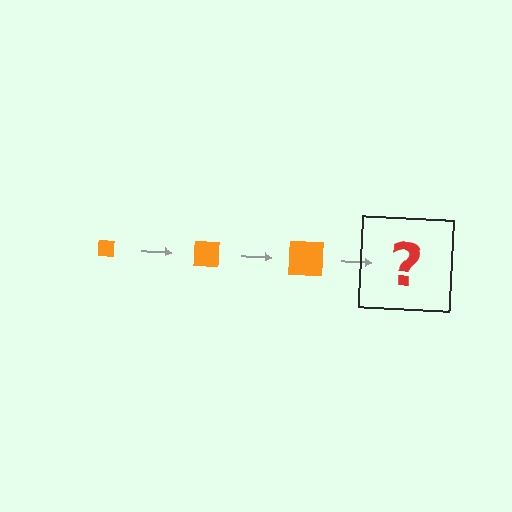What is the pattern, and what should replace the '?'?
The pattern is that the square gets progressively larger each step. The '?' should be an orange square, larger than the previous one.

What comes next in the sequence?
The next element should be an orange square, larger than the previous one.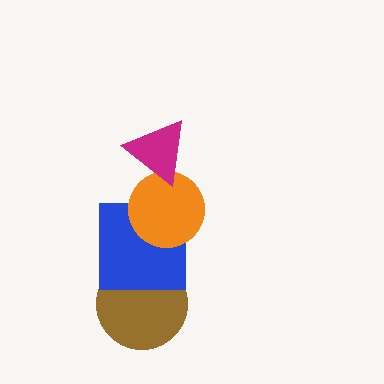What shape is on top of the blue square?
The orange circle is on top of the blue square.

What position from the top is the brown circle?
The brown circle is 4th from the top.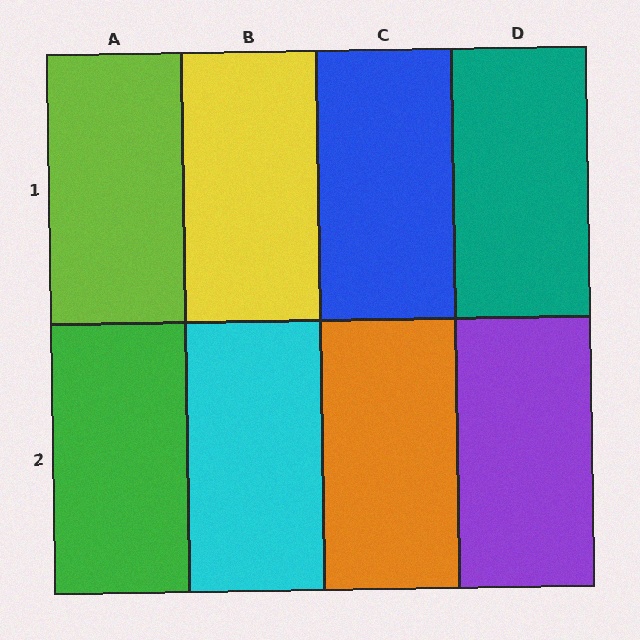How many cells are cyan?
1 cell is cyan.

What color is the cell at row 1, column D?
Teal.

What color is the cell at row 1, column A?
Lime.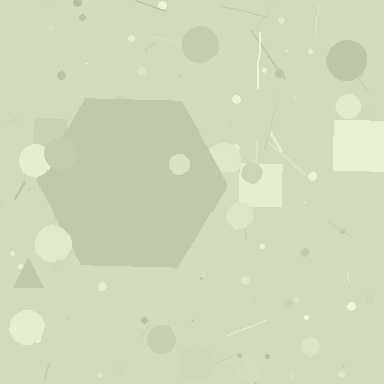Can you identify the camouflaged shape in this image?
The camouflaged shape is a hexagon.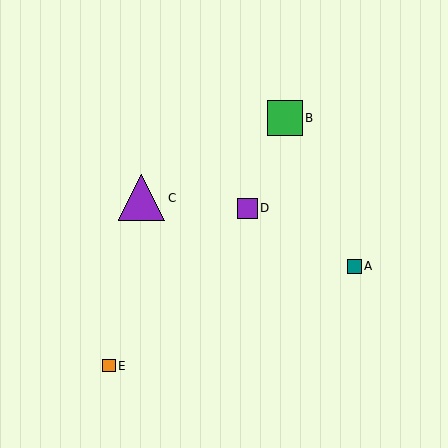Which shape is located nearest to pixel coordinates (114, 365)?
The orange square (labeled E) at (109, 366) is nearest to that location.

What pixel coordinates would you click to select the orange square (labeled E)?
Click at (109, 366) to select the orange square E.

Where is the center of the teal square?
The center of the teal square is at (354, 266).